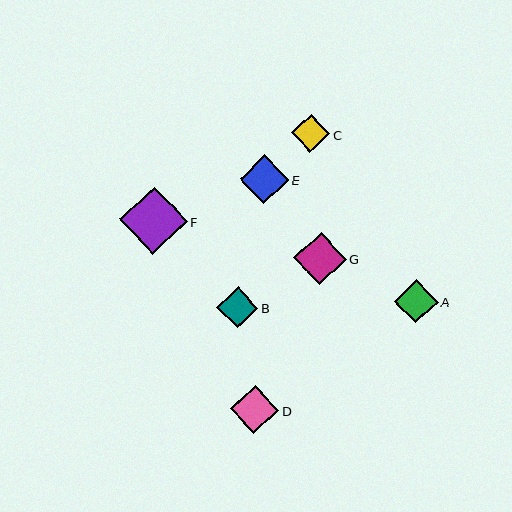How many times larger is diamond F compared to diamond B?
Diamond F is approximately 1.7 times the size of diamond B.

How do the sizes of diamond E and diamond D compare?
Diamond E and diamond D are approximately the same size.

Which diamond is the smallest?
Diamond C is the smallest with a size of approximately 38 pixels.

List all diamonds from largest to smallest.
From largest to smallest: F, G, E, D, A, B, C.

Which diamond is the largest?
Diamond F is the largest with a size of approximately 67 pixels.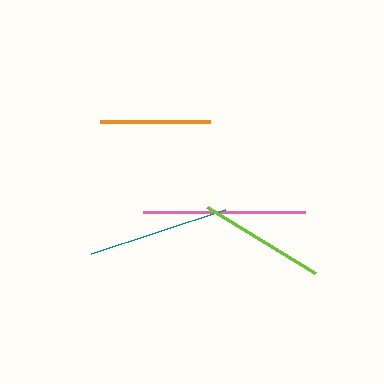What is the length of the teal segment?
The teal segment is approximately 140 pixels long.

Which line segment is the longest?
The pink line is the longest at approximately 162 pixels.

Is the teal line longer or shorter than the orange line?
The teal line is longer than the orange line.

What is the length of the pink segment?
The pink segment is approximately 162 pixels long.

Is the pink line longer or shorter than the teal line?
The pink line is longer than the teal line.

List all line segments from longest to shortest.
From longest to shortest: pink, teal, lime, orange.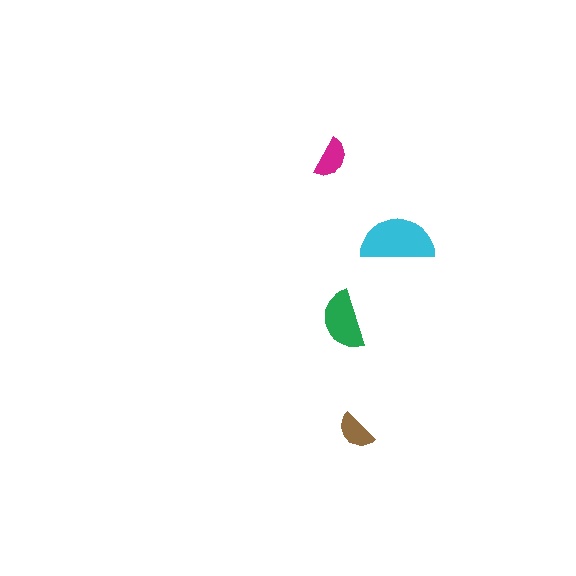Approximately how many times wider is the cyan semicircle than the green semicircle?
About 1.5 times wider.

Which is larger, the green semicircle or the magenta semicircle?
The green one.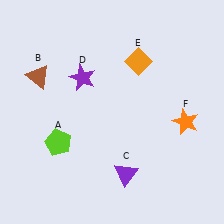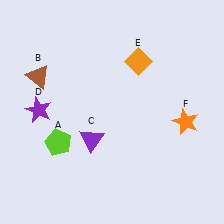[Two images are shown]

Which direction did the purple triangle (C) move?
The purple triangle (C) moved up.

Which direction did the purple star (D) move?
The purple star (D) moved left.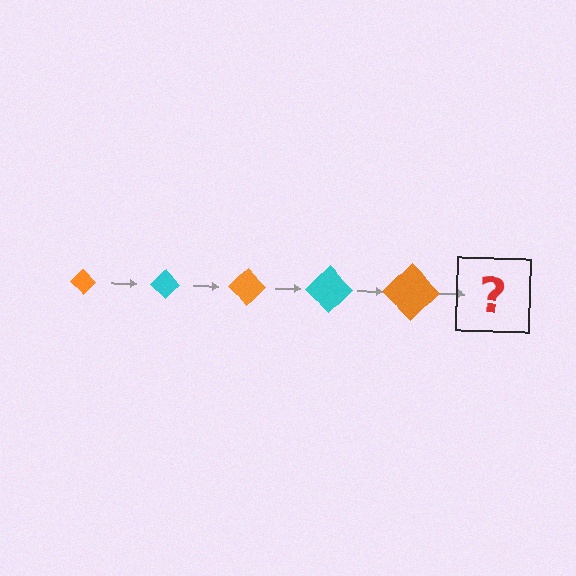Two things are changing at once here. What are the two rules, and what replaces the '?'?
The two rules are that the diamond grows larger each step and the color cycles through orange and cyan. The '?' should be a cyan diamond, larger than the previous one.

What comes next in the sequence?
The next element should be a cyan diamond, larger than the previous one.